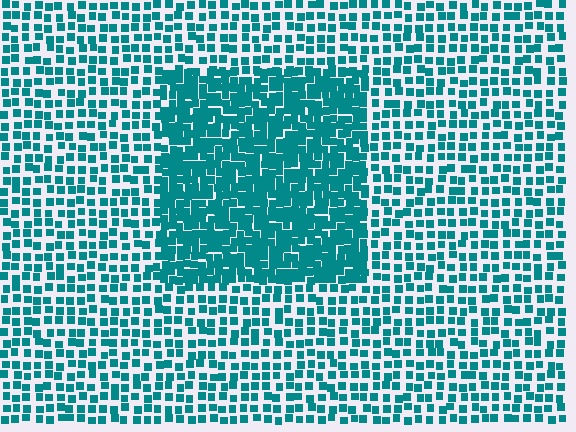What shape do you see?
I see a rectangle.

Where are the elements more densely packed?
The elements are more densely packed inside the rectangle boundary.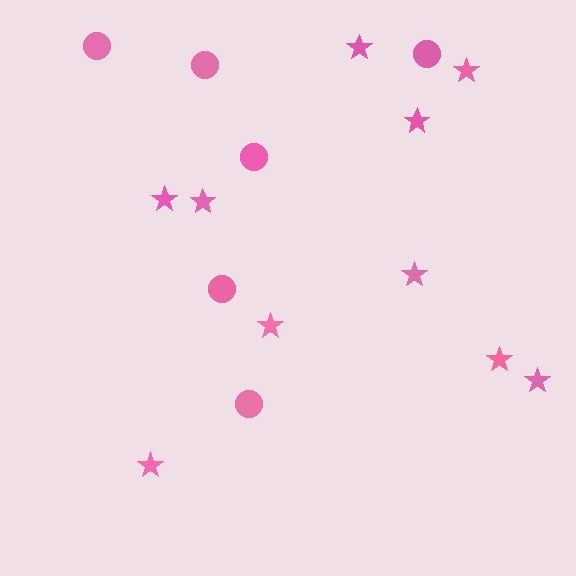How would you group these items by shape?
There are 2 groups: one group of circles (6) and one group of stars (10).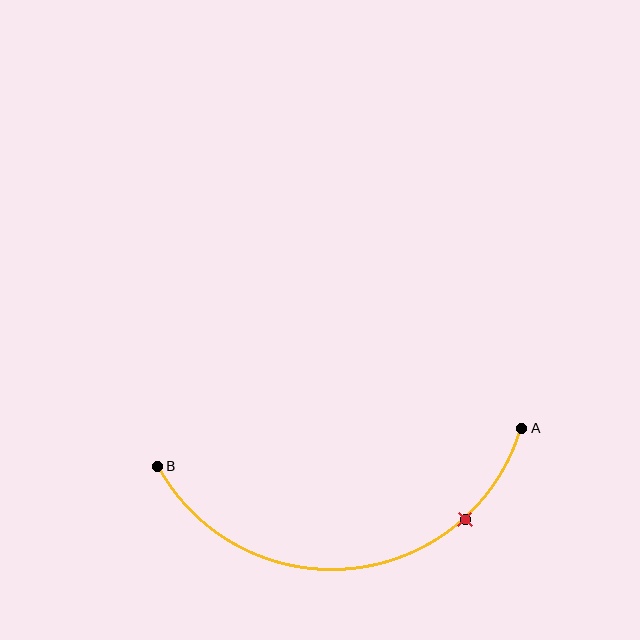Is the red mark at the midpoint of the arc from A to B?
No. The red mark lies on the arc but is closer to endpoint A. The arc midpoint would be at the point on the curve equidistant along the arc from both A and B.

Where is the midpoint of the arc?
The arc midpoint is the point on the curve farthest from the straight line joining A and B. It sits below that line.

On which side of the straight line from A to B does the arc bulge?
The arc bulges below the straight line connecting A and B.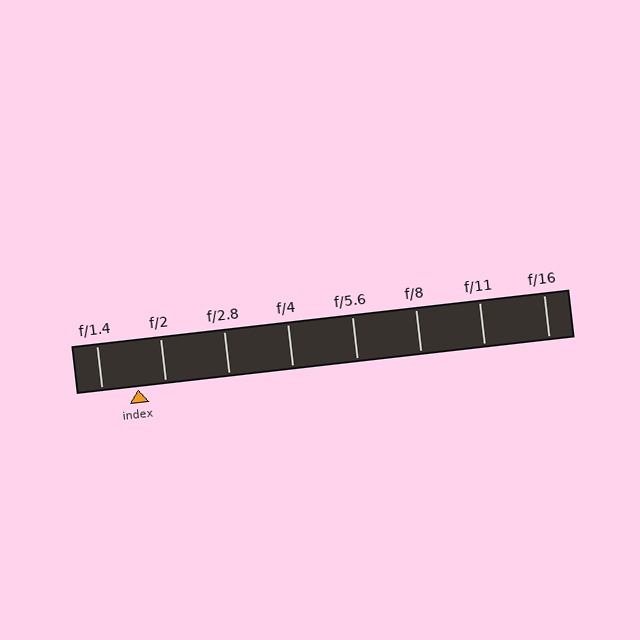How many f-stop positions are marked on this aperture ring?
There are 8 f-stop positions marked.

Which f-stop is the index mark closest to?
The index mark is closest to f/2.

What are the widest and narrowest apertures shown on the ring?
The widest aperture shown is f/1.4 and the narrowest is f/16.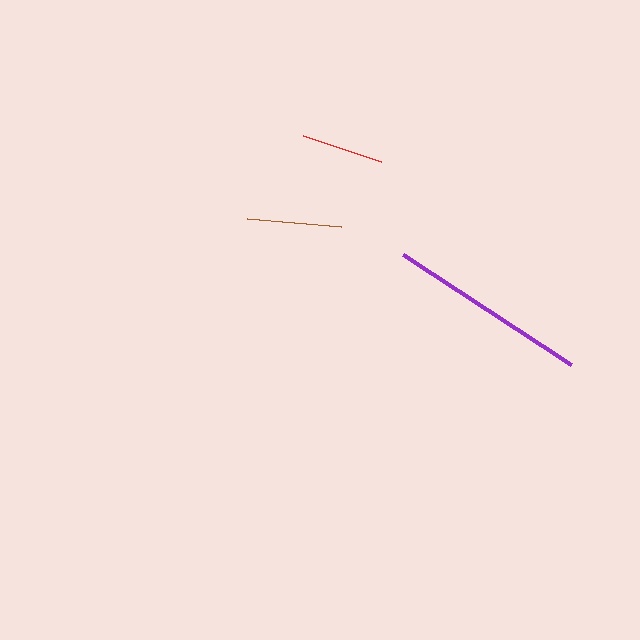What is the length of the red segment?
The red segment is approximately 82 pixels long.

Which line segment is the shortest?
The red line is the shortest at approximately 82 pixels.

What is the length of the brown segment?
The brown segment is approximately 94 pixels long.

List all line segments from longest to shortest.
From longest to shortest: purple, brown, red.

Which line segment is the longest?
The purple line is the longest at approximately 201 pixels.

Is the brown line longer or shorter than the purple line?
The purple line is longer than the brown line.